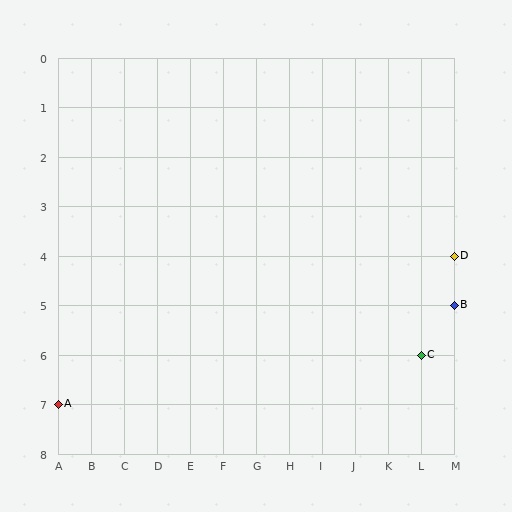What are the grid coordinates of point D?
Point D is at grid coordinates (M, 4).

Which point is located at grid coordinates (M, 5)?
Point B is at (M, 5).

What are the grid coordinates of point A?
Point A is at grid coordinates (A, 7).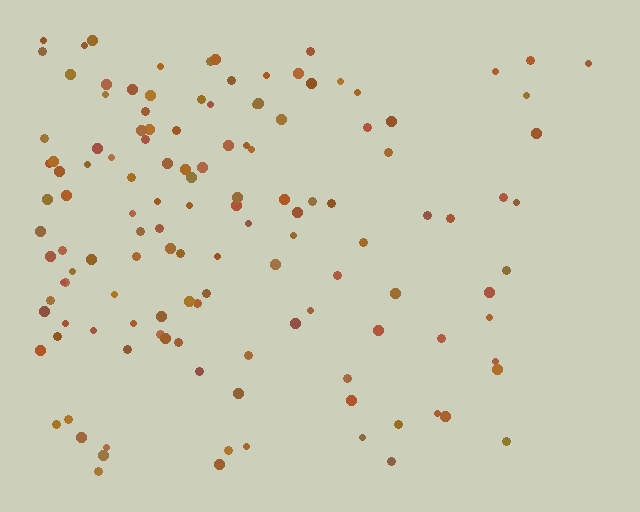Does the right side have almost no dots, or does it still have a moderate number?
Still a moderate number, just noticeably fewer than the left.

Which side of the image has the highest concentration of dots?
The left.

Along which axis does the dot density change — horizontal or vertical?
Horizontal.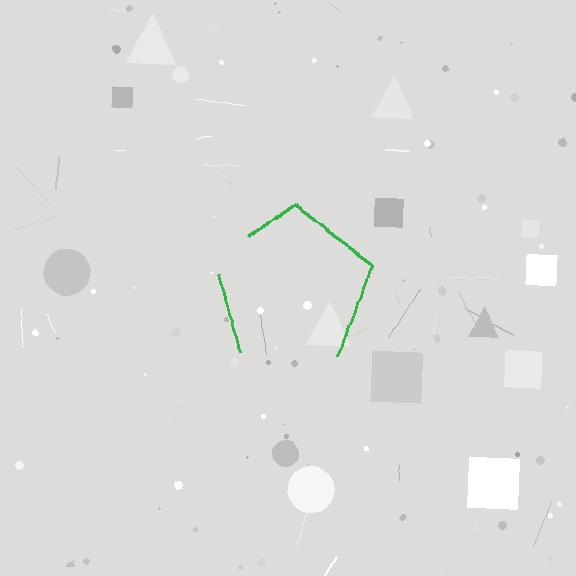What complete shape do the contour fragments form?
The contour fragments form a pentagon.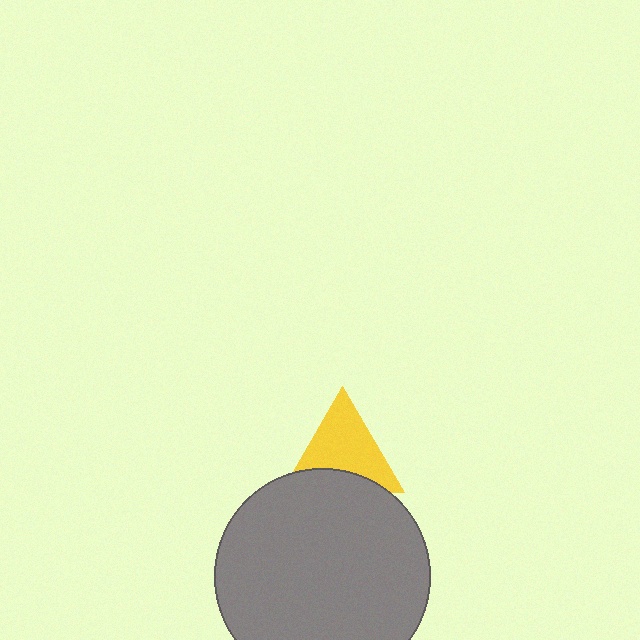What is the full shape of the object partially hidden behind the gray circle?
The partially hidden object is a yellow triangle.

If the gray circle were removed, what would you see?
You would see the complete yellow triangle.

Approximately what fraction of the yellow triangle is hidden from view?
Roughly 31% of the yellow triangle is hidden behind the gray circle.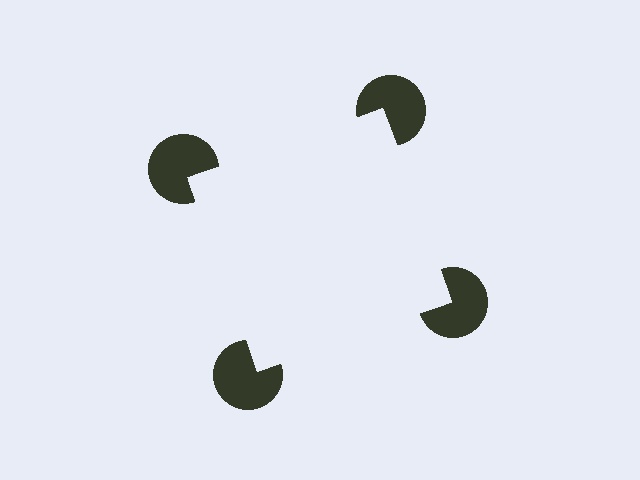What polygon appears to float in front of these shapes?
An illusory square — its edges are inferred from the aligned wedge cuts in the pac-man discs, not physically drawn.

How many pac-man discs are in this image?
There are 4 — one at each vertex of the illusory square.